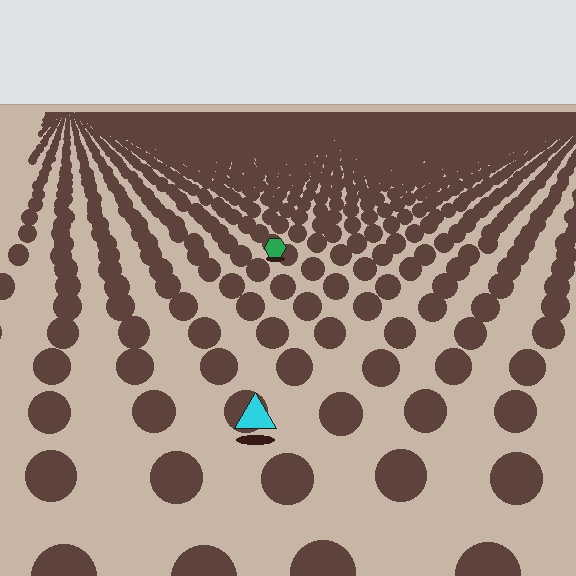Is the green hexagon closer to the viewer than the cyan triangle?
No. The cyan triangle is closer — you can tell from the texture gradient: the ground texture is coarser near it.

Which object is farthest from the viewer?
The green hexagon is farthest from the viewer. It appears smaller and the ground texture around it is denser.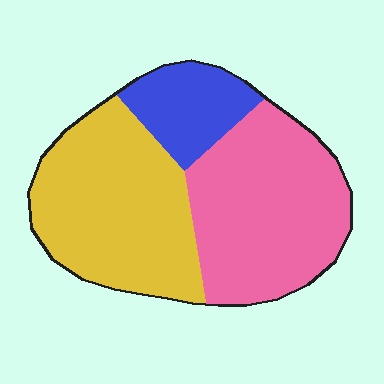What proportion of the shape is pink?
Pink takes up about two fifths (2/5) of the shape.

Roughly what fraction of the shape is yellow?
Yellow covers about 40% of the shape.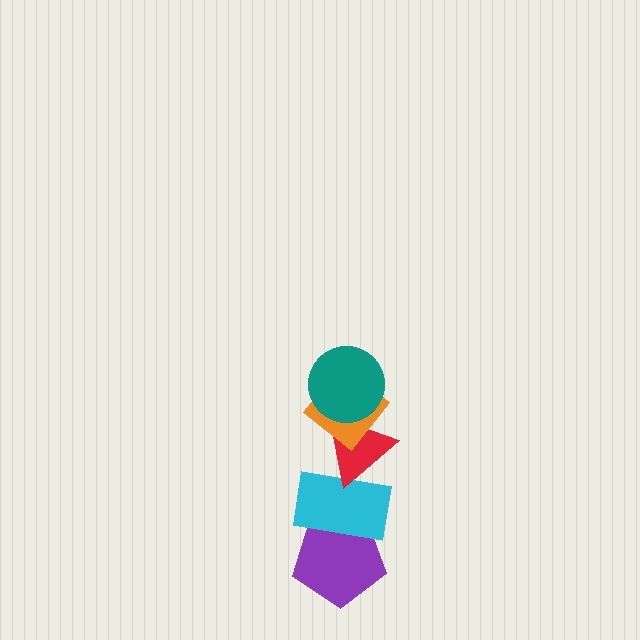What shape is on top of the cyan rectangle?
The red triangle is on top of the cyan rectangle.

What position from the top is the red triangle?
The red triangle is 3rd from the top.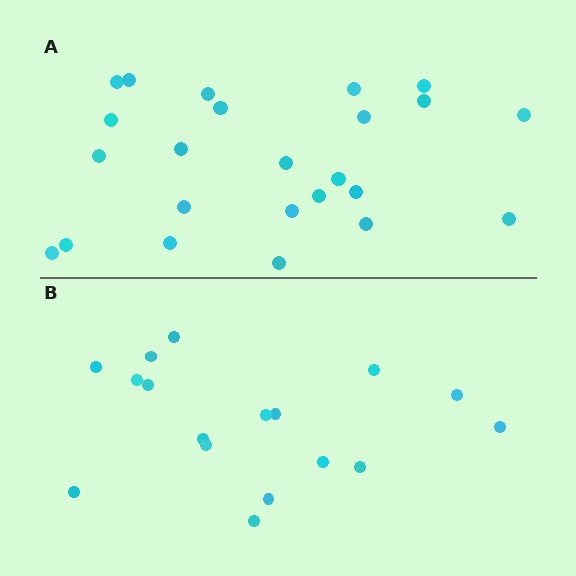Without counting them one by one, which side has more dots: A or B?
Region A (the top region) has more dots.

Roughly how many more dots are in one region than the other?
Region A has roughly 8 or so more dots than region B.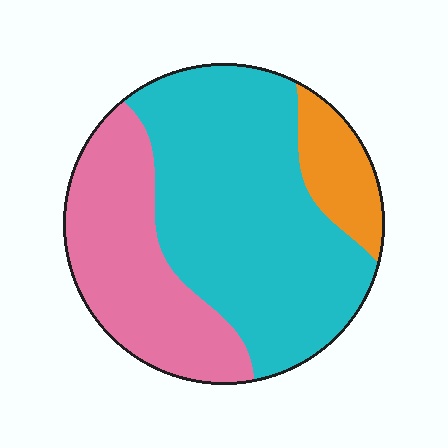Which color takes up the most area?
Cyan, at roughly 55%.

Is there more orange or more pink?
Pink.